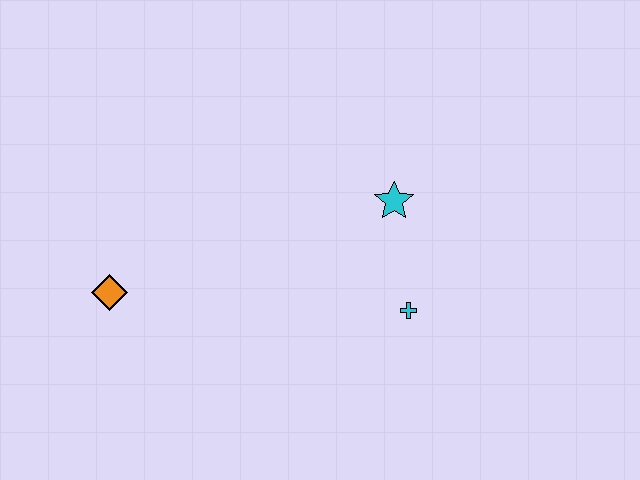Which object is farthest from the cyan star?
The orange diamond is farthest from the cyan star.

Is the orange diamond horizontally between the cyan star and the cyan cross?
No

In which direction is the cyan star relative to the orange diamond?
The cyan star is to the right of the orange diamond.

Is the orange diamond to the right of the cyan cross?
No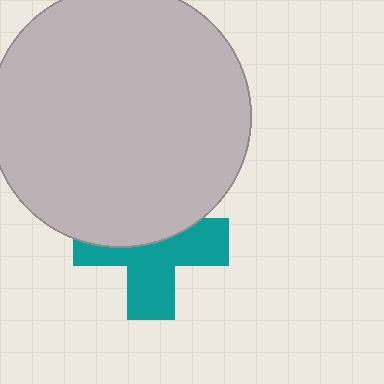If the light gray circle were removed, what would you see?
You would see the complete teal cross.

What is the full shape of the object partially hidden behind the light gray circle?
The partially hidden object is a teal cross.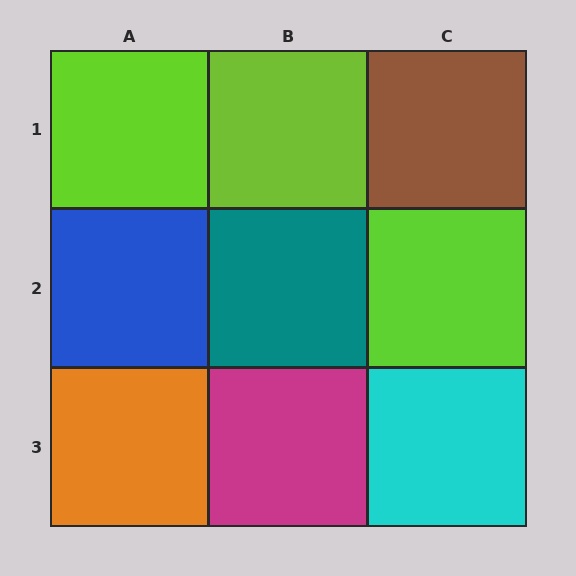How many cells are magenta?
1 cell is magenta.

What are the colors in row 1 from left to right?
Lime, lime, brown.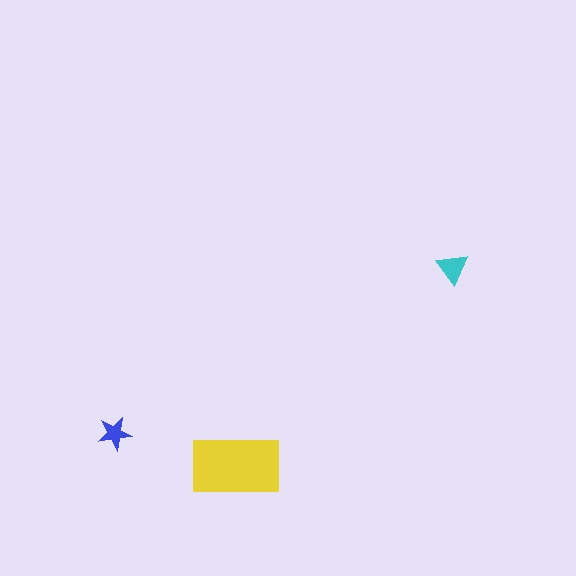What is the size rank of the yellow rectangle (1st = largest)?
1st.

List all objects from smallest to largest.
The blue star, the cyan triangle, the yellow rectangle.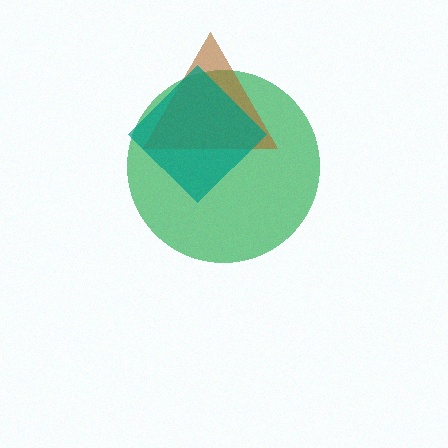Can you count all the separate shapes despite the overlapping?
Yes, there are 3 separate shapes.